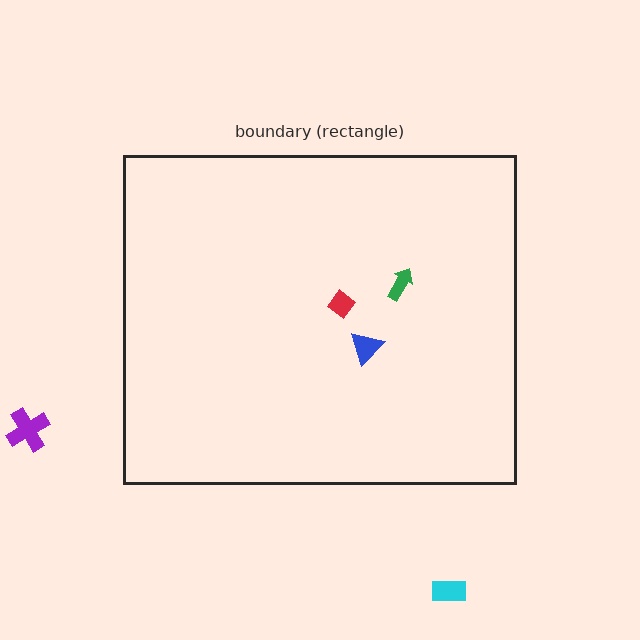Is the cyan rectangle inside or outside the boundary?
Outside.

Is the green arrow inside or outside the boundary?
Inside.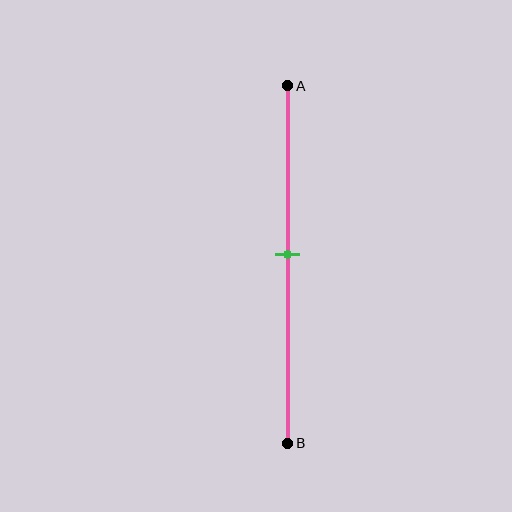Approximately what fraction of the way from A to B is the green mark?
The green mark is approximately 45% of the way from A to B.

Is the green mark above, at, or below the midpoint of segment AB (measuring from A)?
The green mark is approximately at the midpoint of segment AB.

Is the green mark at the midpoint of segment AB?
Yes, the mark is approximately at the midpoint.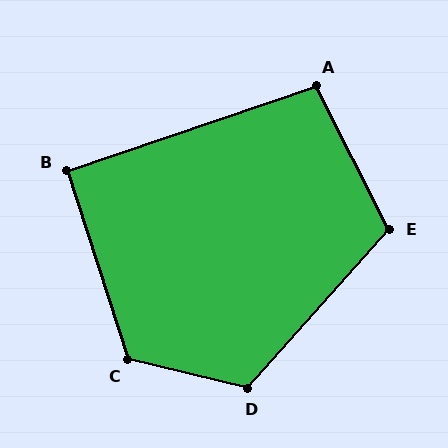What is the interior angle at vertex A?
Approximately 99 degrees (obtuse).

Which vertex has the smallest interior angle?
B, at approximately 91 degrees.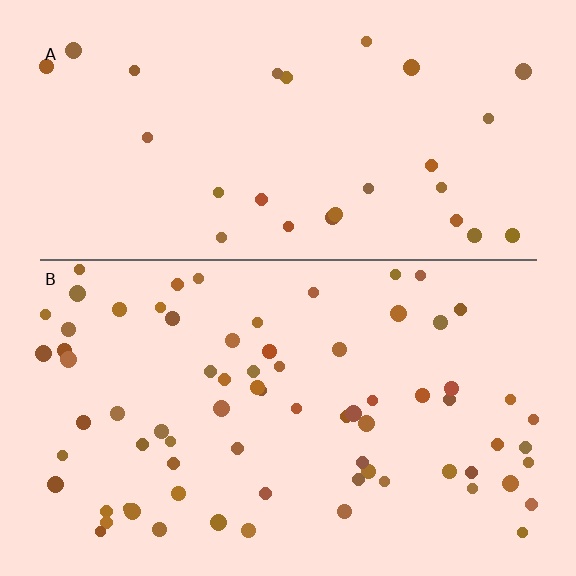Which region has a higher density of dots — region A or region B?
B (the bottom).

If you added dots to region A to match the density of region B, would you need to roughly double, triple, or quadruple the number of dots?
Approximately triple.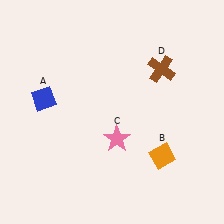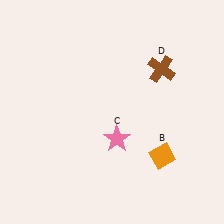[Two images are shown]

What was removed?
The blue diamond (A) was removed in Image 2.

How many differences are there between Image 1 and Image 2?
There is 1 difference between the two images.